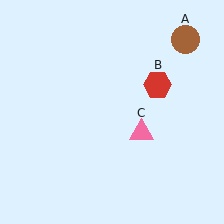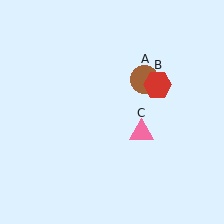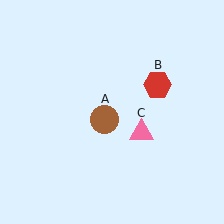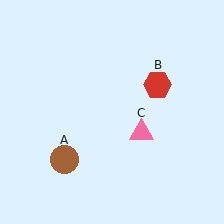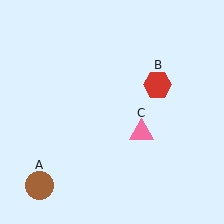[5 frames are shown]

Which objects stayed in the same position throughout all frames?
Red hexagon (object B) and pink triangle (object C) remained stationary.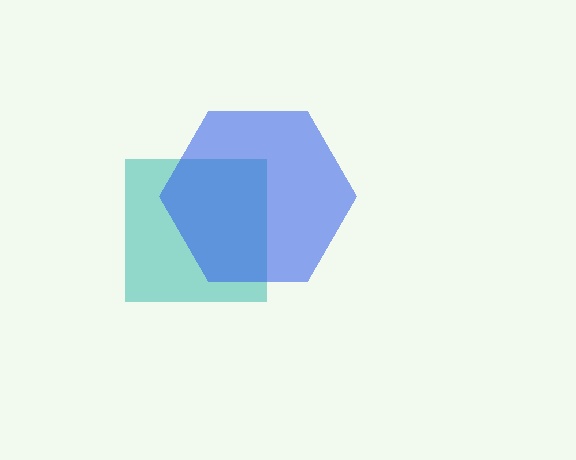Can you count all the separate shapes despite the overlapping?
Yes, there are 2 separate shapes.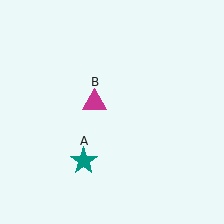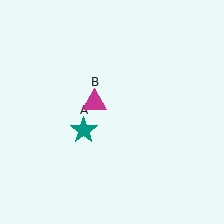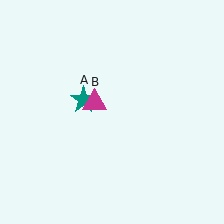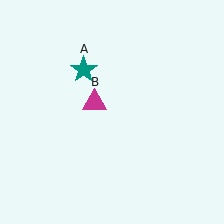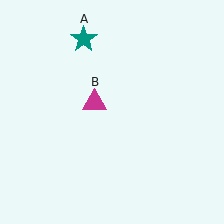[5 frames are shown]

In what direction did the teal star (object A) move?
The teal star (object A) moved up.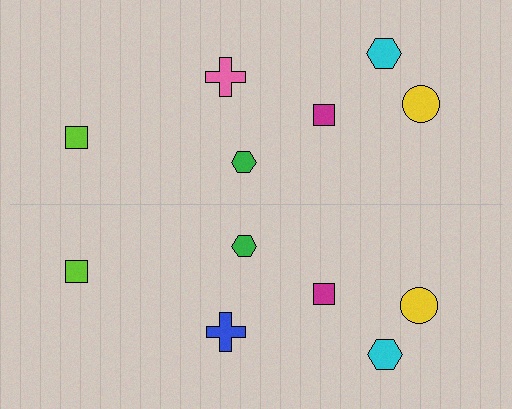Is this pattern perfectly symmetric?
No, the pattern is not perfectly symmetric. The blue cross on the bottom side breaks the symmetry — its mirror counterpart is pink.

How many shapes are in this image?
There are 12 shapes in this image.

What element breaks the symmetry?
The blue cross on the bottom side breaks the symmetry — its mirror counterpart is pink.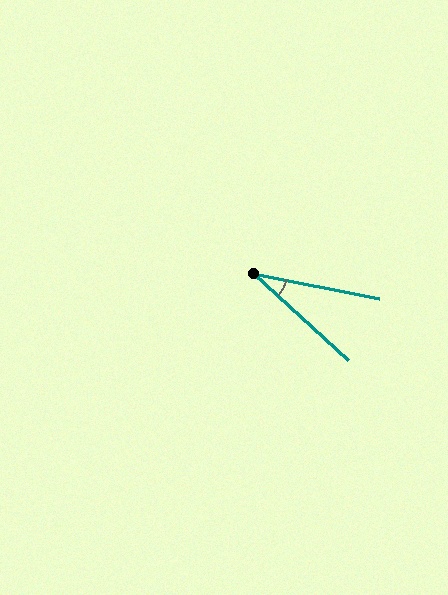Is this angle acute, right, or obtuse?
It is acute.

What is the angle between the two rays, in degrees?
Approximately 31 degrees.